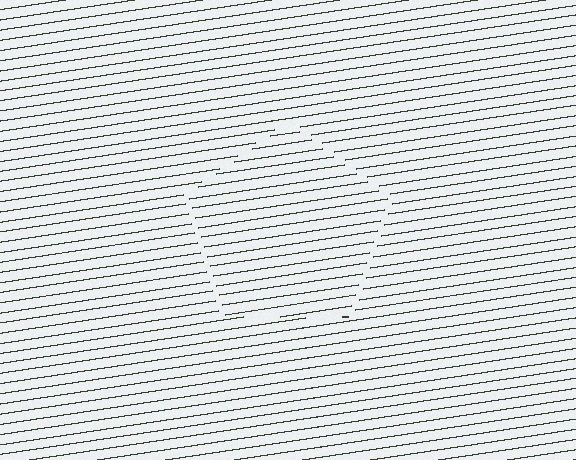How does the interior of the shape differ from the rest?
The interior of the shape contains the same grating, shifted by half a period — the contour is defined by the phase discontinuity where line-ends from the inner and outer gratings abut.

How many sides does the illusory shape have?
5 sides — the line-ends trace a pentagon.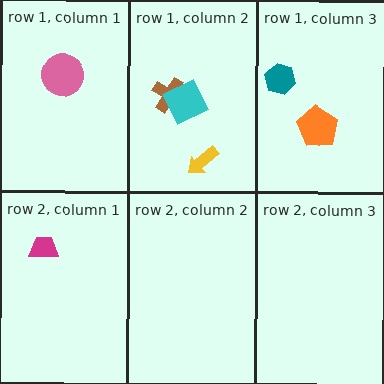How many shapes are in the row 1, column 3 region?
2.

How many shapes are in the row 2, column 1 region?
1.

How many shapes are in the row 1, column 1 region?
1.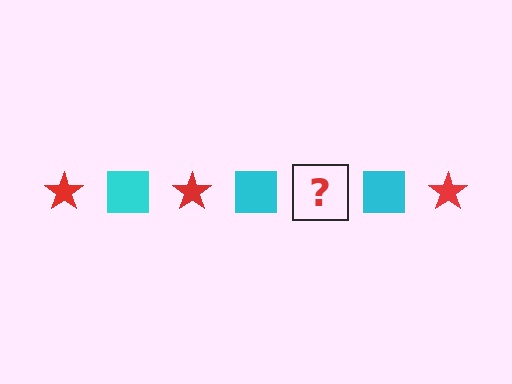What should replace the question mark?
The question mark should be replaced with a red star.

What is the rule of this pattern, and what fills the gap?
The rule is that the pattern alternates between red star and cyan square. The gap should be filled with a red star.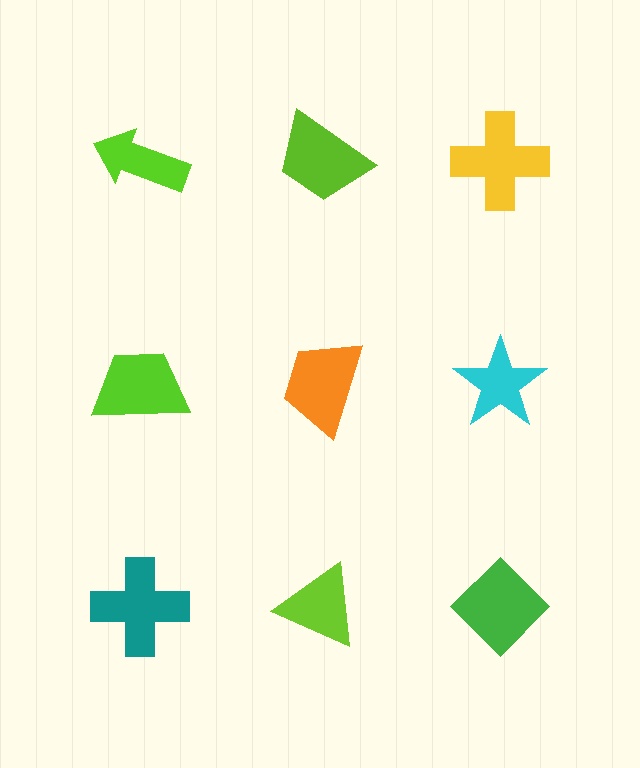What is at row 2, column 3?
A cyan star.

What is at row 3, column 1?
A teal cross.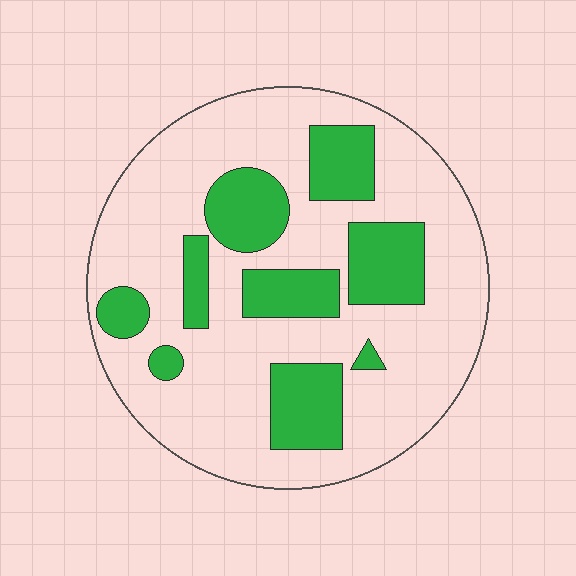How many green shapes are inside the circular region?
9.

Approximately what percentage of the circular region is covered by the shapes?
Approximately 25%.